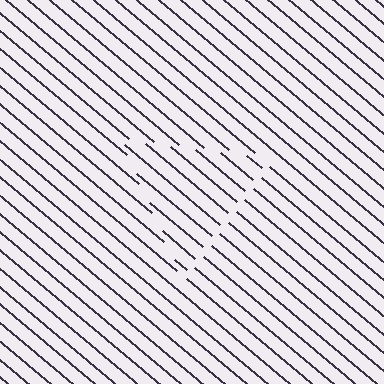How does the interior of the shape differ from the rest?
The interior of the shape contains the same grating, shifted by half a period — the contour is defined by the phase discontinuity where line-ends from the inner and outer gratings abut.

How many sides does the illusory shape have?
3 sides — the line-ends trace a triangle.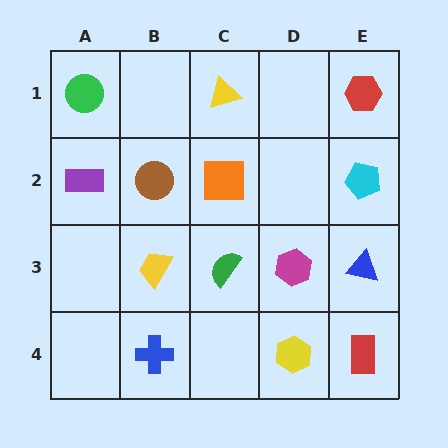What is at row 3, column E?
A blue triangle.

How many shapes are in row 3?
4 shapes.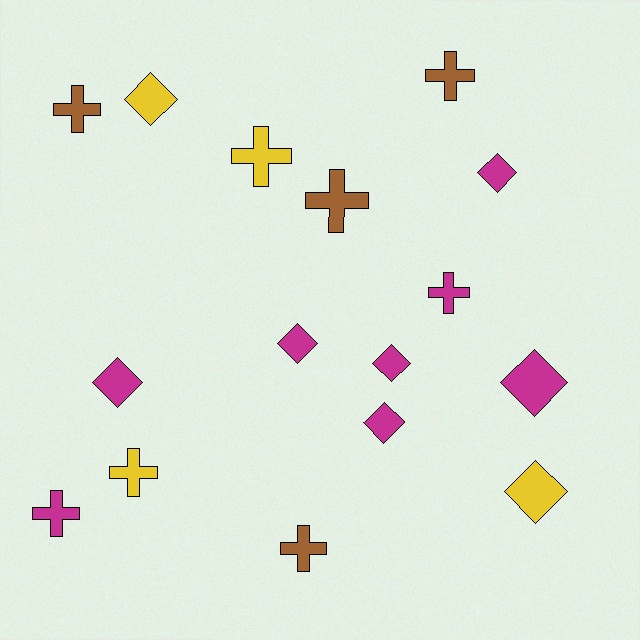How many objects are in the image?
There are 16 objects.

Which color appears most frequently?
Magenta, with 8 objects.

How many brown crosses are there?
There are 4 brown crosses.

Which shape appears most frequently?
Diamond, with 8 objects.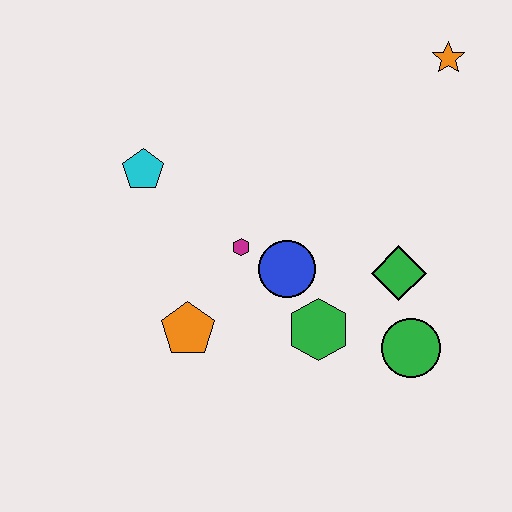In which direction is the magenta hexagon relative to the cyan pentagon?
The magenta hexagon is to the right of the cyan pentagon.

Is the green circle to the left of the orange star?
Yes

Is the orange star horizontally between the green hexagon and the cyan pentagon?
No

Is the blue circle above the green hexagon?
Yes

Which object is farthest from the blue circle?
The orange star is farthest from the blue circle.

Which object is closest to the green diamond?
The green circle is closest to the green diamond.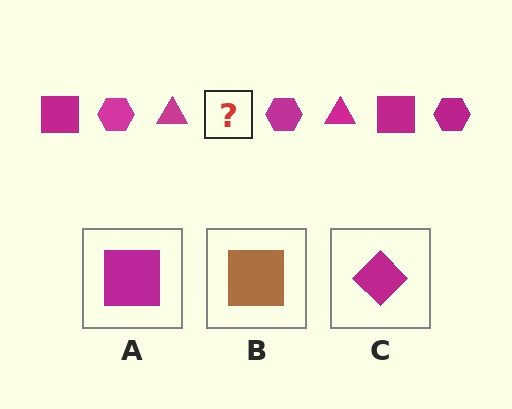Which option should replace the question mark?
Option A.